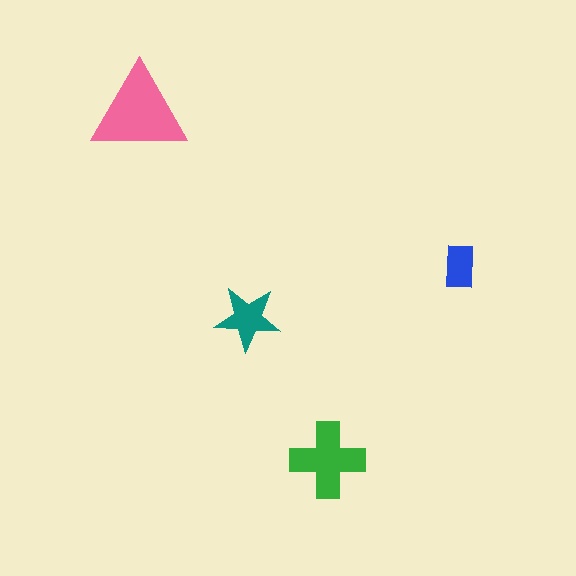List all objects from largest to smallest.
The pink triangle, the green cross, the teal star, the blue rectangle.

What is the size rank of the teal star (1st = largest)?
3rd.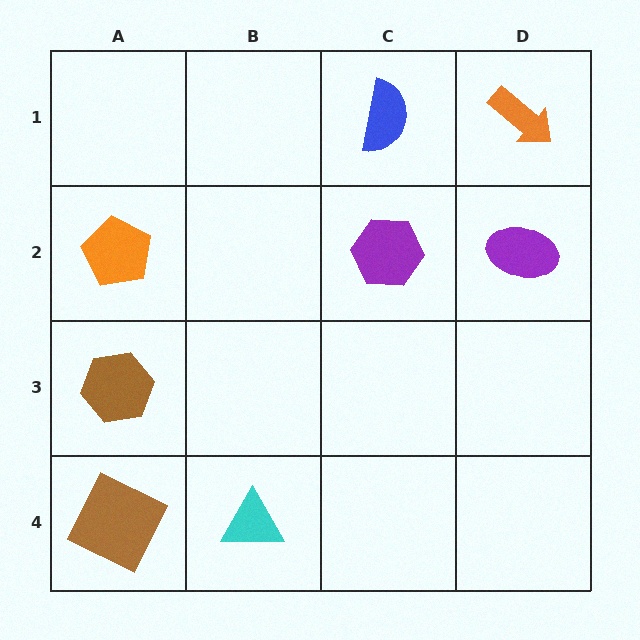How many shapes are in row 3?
1 shape.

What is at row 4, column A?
A brown square.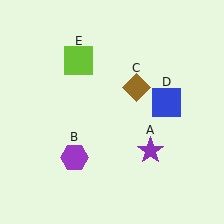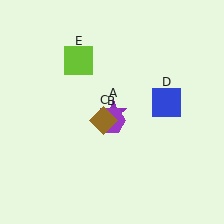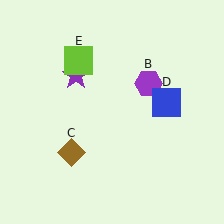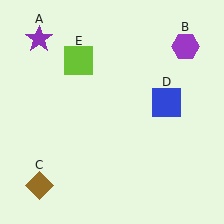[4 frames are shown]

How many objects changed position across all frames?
3 objects changed position: purple star (object A), purple hexagon (object B), brown diamond (object C).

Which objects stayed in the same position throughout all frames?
Blue square (object D) and lime square (object E) remained stationary.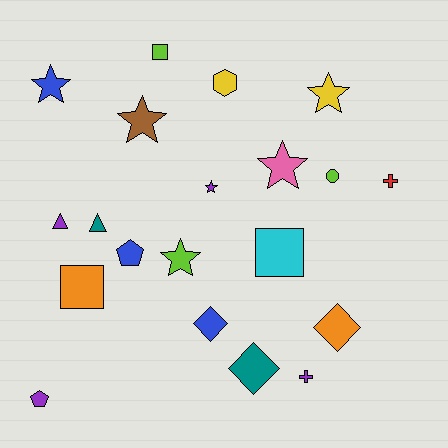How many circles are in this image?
There is 1 circle.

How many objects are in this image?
There are 20 objects.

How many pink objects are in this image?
There is 1 pink object.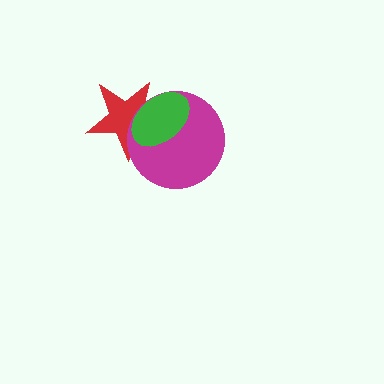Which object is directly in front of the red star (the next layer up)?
The magenta circle is directly in front of the red star.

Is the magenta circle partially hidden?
Yes, it is partially covered by another shape.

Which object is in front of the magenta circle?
The green ellipse is in front of the magenta circle.